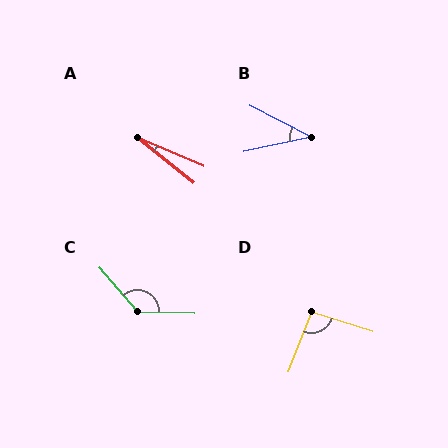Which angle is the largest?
C, at approximately 132 degrees.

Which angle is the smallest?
A, at approximately 16 degrees.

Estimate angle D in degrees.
Approximately 94 degrees.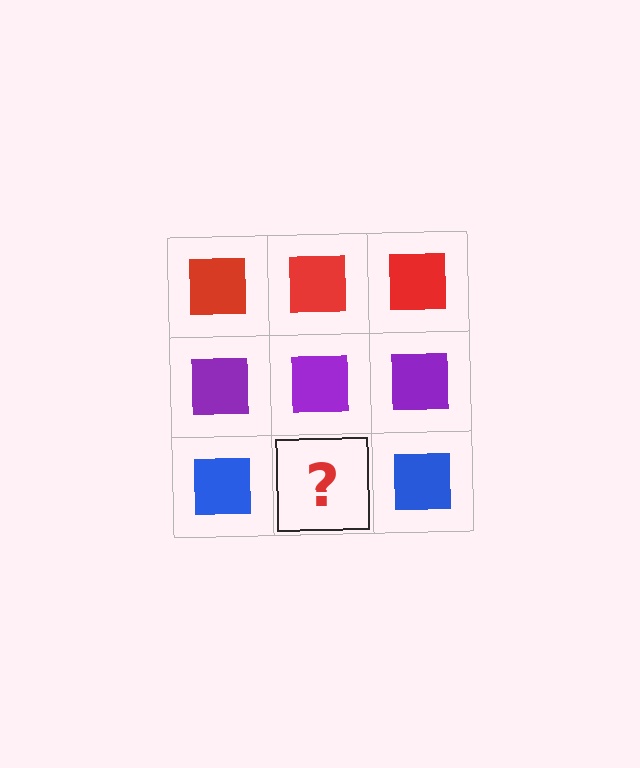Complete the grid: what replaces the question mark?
The question mark should be replaced with a blue square.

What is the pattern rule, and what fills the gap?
The rule is that each row has a consistent color. The gap should be filled with a blue square.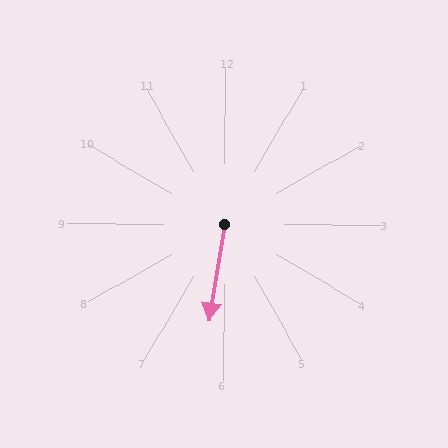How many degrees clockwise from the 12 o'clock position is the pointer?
Approximately 189 degrees.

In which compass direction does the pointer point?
South.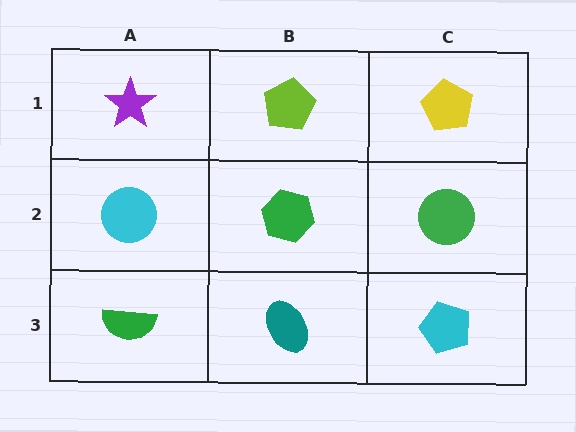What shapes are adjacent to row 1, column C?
A green circle (row 2, column C), a lime pentagon (row 1, column B).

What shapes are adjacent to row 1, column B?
A green hexagon (row 2, column B), a purple star (row 1, column A), a yellow pentagon (row 1, column C).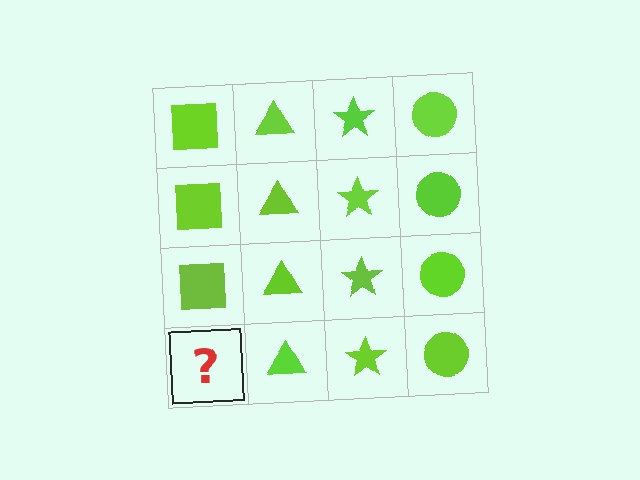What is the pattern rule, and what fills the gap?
The rule is that each column has a consistent shape. The gap should be filled with a lime square.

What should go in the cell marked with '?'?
The missing cell should contain a lime square.